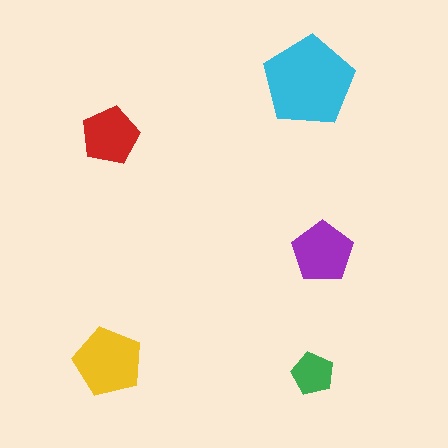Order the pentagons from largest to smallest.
the cyan one, the yellow one, the purple one, the red one, the green one.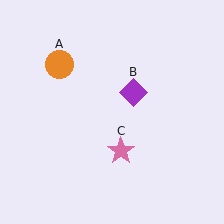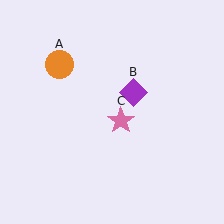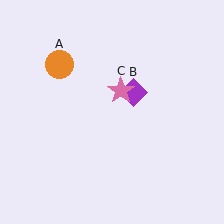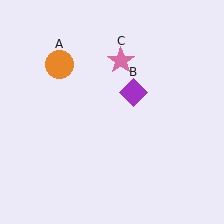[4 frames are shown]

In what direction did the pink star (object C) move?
The pink star (object C) moved up.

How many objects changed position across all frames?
1 object changed position: pink star (object C).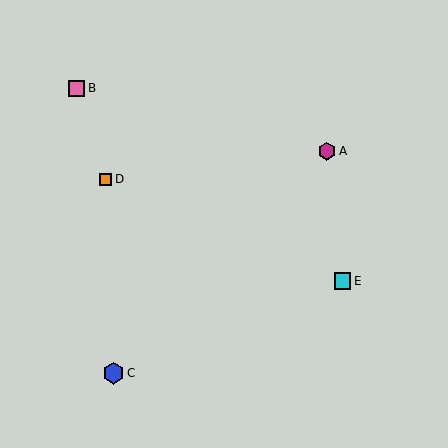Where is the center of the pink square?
The center of the pink square is at (77, 88).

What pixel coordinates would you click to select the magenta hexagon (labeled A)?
Click at (327, 151) to select the magenta hexagon A.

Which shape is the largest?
The blue hexagon (labeled C) is the largest.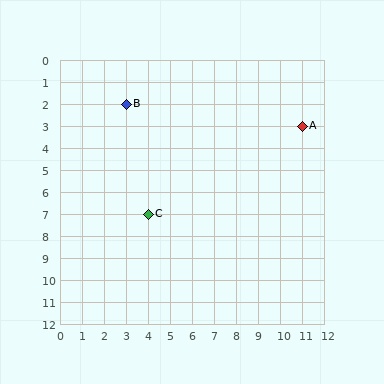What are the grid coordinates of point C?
Point C is at grid coordinates (4, 7).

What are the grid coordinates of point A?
Point A is at grid coordinates (11, 3).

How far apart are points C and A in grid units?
Points C and A are 7 columns and 4 rows apart (about 8.1 grid units diagonally).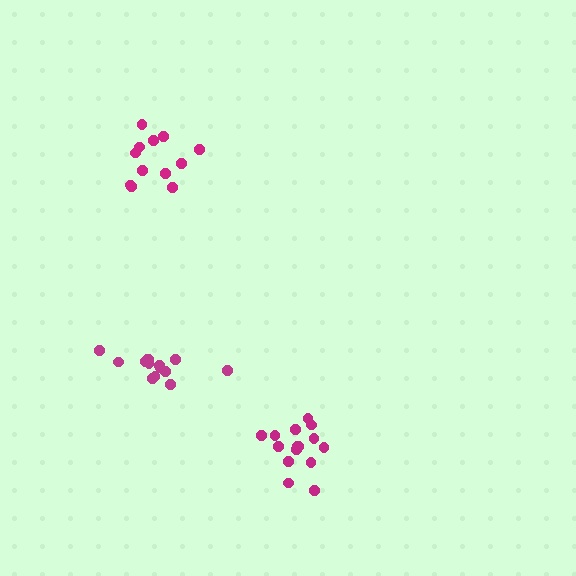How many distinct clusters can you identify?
There are 3 distinct clusters.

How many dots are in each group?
Group 1: 15 dots, Group 2: 14 dots, Group 3: 13 dots (42 total).